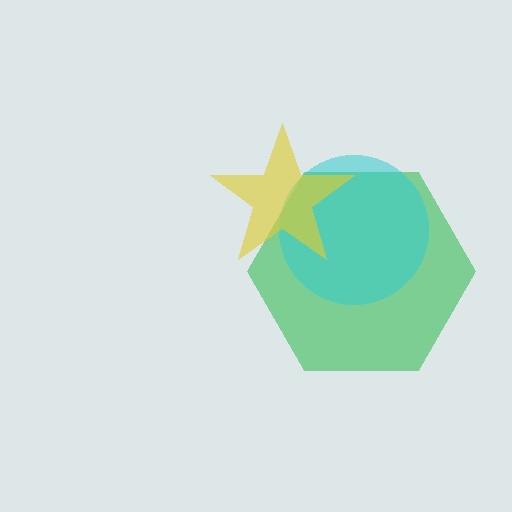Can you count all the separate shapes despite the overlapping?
Yes, there are 3 separate shapes.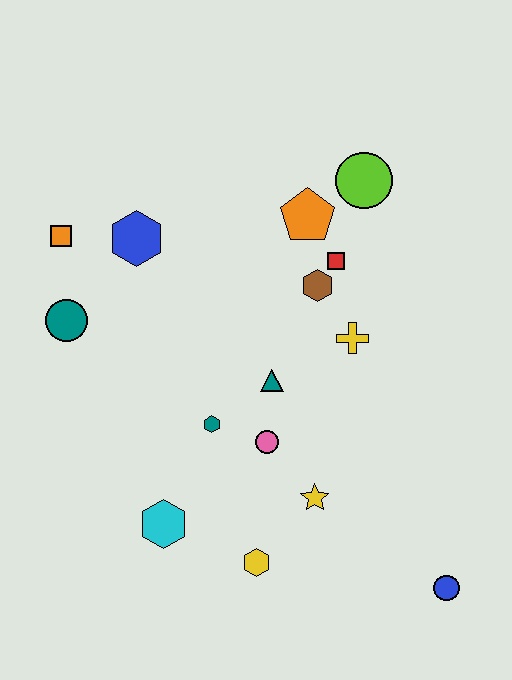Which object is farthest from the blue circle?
The orange square is farthest from the blue circle.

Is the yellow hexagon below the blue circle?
No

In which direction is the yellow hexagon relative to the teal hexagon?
The yellow hexagon is below the teal hexagon.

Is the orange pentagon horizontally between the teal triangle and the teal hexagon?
No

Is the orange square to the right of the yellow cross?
No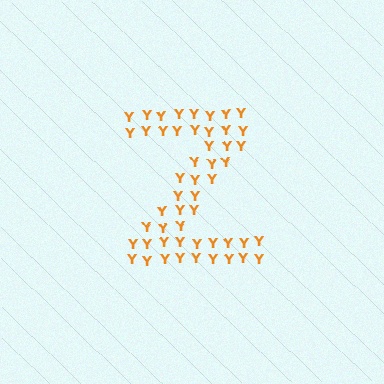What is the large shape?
The large shape is the letter Z.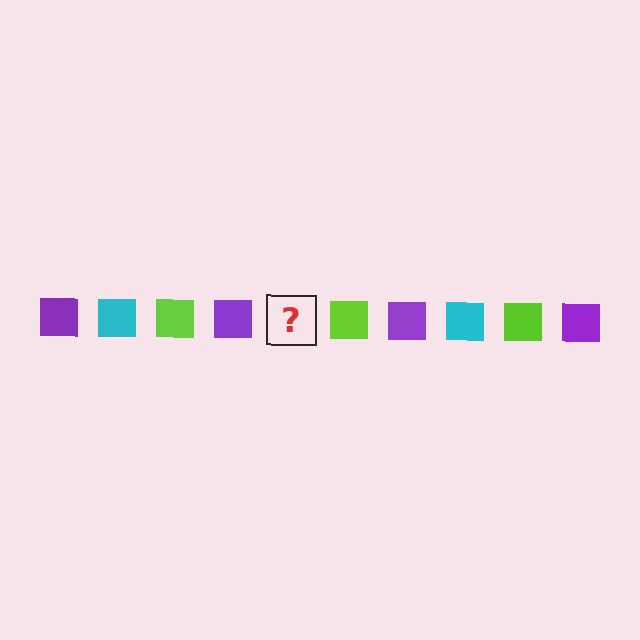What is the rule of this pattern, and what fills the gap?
The rule is that the pattern cycles through purple, cyan, lime squares. The gap should be filled with a cyan square.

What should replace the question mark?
The question mark should be replaced with a cyan square.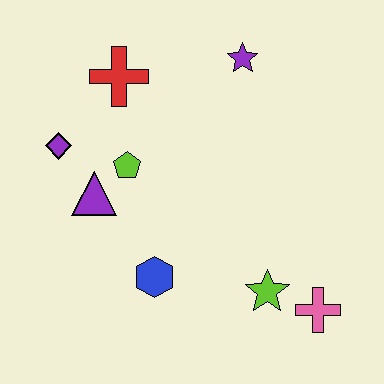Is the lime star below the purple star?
Yes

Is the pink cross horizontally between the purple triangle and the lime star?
No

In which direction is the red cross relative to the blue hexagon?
The red cross is above the blue hexagon.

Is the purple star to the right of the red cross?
Yes